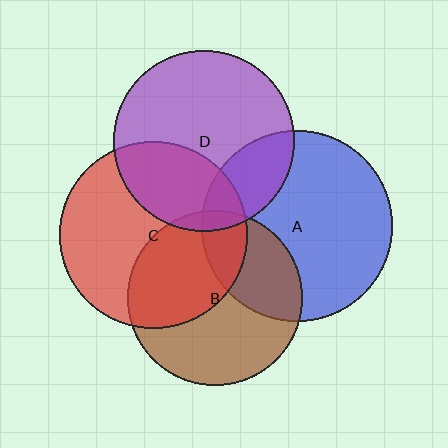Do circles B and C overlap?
Yes.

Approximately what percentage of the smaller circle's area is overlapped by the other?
Approximately 45%.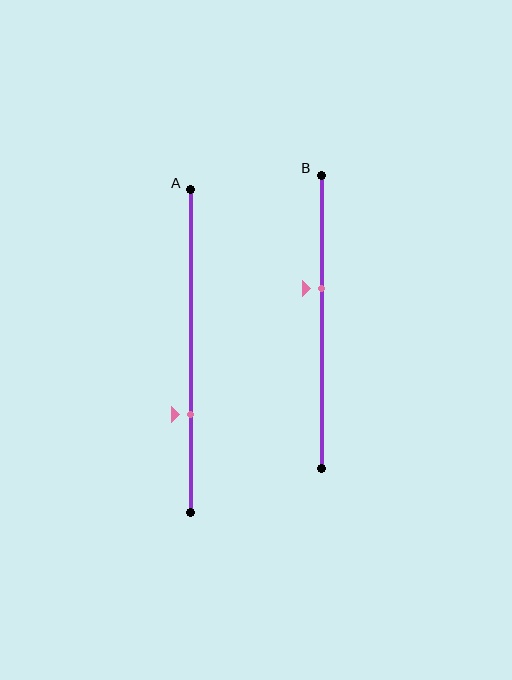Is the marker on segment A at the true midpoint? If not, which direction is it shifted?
No, the marker on segment A is shifted downward by about 20% of the segment length.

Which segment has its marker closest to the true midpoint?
Segment B has its marker closest to the true midpoint.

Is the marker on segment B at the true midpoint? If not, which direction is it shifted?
No, the marker on segment B is shifted upward by about 11% of the segment length.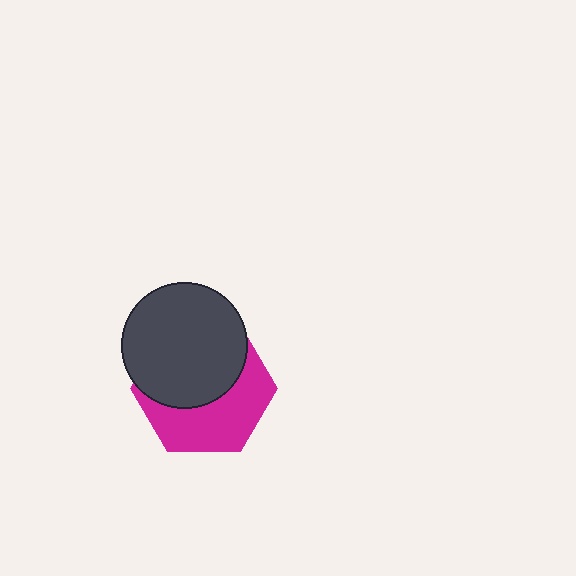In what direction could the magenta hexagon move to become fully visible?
The magenta hexagon could move down. That would shift it out from behind the dark gray circle entirely.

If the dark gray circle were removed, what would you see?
You would see the complete magenta hexagon.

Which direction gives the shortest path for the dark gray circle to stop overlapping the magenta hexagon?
Moving up gives the shortest separation.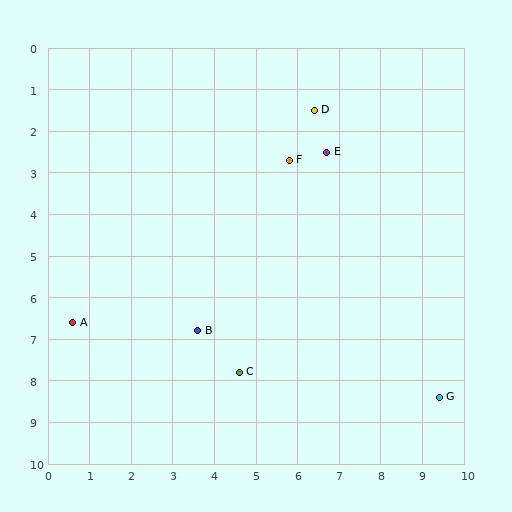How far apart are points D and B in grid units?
Points D and B are about 6.0 grid units apart.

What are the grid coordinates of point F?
Point F is at approximately (5.8, 2.7).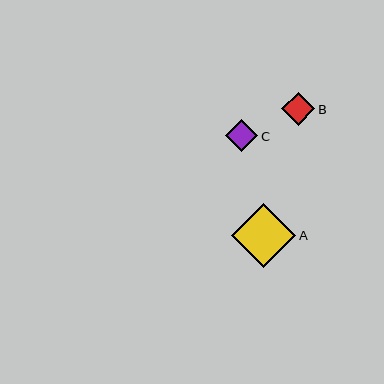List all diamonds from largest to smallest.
From largest to smallest: A, B, C.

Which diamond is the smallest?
Diamond C is the smallest with a size of approximately 32 pixels.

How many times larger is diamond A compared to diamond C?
Diamond A is approximately 2.0 times the size of diamond C.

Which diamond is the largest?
Diamond A is the largest with a size of approximately 64 pixels.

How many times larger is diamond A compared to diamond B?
Diamond A is approximately 1.9 times the size of diamond B.